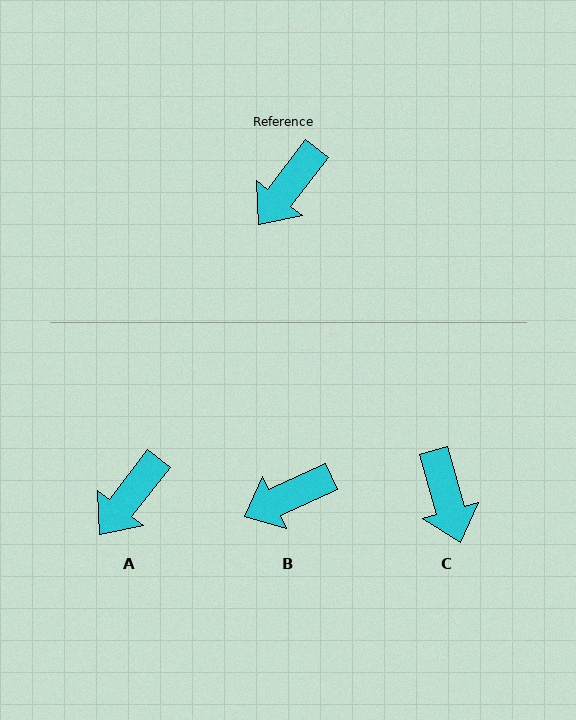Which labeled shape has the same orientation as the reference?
A.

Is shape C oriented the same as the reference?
No, it is off by about 54 degrees.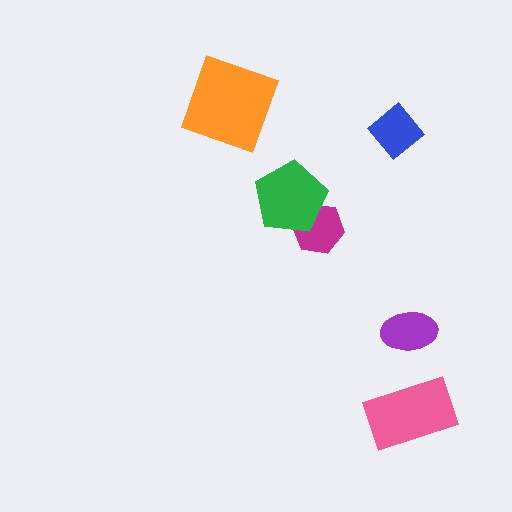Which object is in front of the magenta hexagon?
The green pentagon is in front of the magenta hexagon.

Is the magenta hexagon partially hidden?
Yes, it is partially covered by another shape.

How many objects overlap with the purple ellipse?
0 objects overlap with the purple ellipse.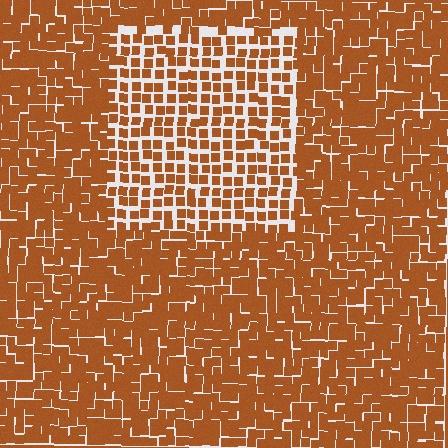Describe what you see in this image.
The image contains small brown elements arranged at two different densities. A rectangle-shaped region is visible where the elements are less densely packed than the surrounding area.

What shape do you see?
I see a rectangle.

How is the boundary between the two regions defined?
The boundary is defined by a change in element density (approximately 1.7x ratio). All elements are the same color, size, and shape.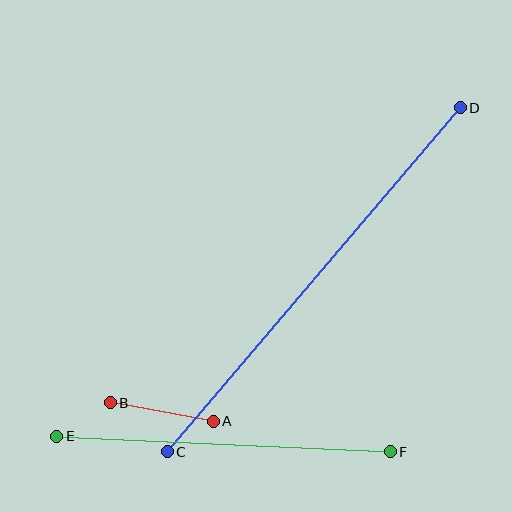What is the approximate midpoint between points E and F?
The midpoint is at approximately (224, 444) pixels.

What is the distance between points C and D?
The distance is approximately 452 pixels.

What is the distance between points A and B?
The distance is approximately 105 pixels.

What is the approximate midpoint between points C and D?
The midpoint is at approximately (314, 280) pixels.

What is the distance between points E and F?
The distance is approximately 333 pixels.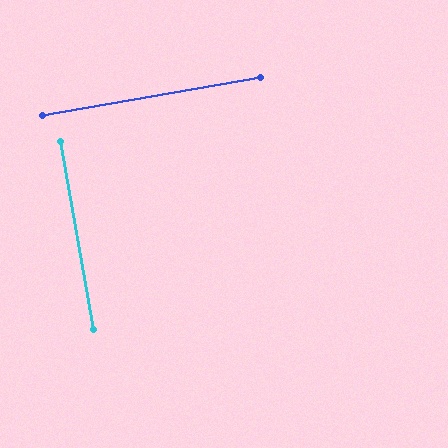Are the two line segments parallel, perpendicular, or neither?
Perpendicular — they meet at approximately 90°.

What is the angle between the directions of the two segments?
Approximately 90 degrees.